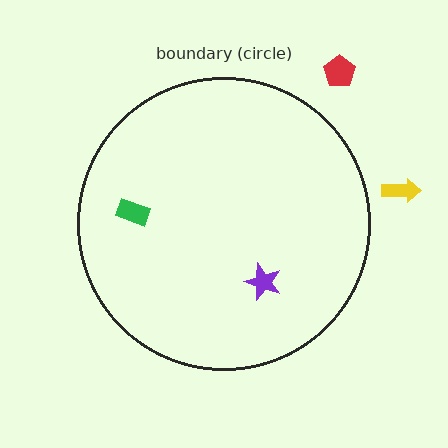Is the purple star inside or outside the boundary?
Inside.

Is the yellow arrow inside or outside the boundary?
Outside.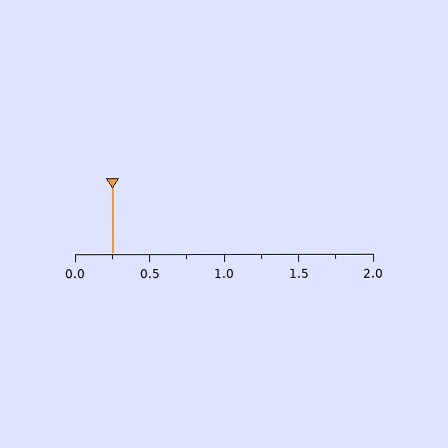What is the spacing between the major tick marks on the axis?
The major ticks are spaced 0.5 apart.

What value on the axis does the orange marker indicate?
The marker indicates approximately 0.25.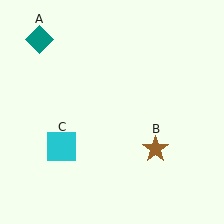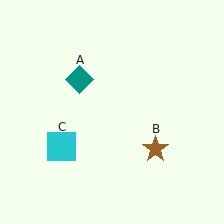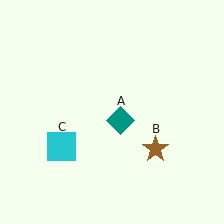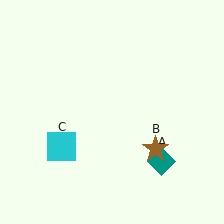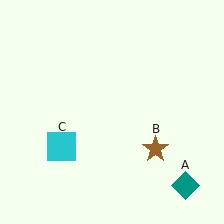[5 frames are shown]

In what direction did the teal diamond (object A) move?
The teal diamond (object A) moved down and to the right.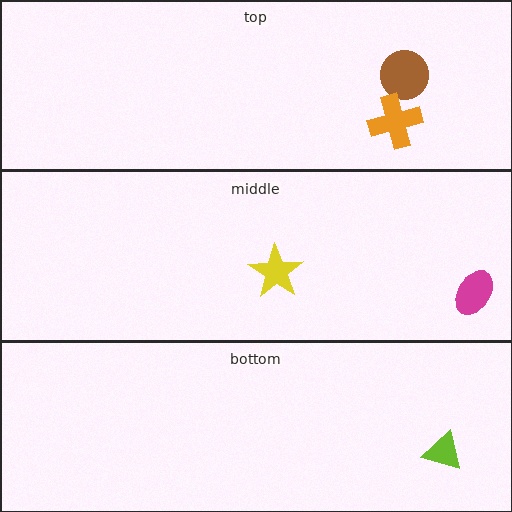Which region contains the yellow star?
The middle region.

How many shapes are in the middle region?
2.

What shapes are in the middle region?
The magenta ellipse, the yellow star.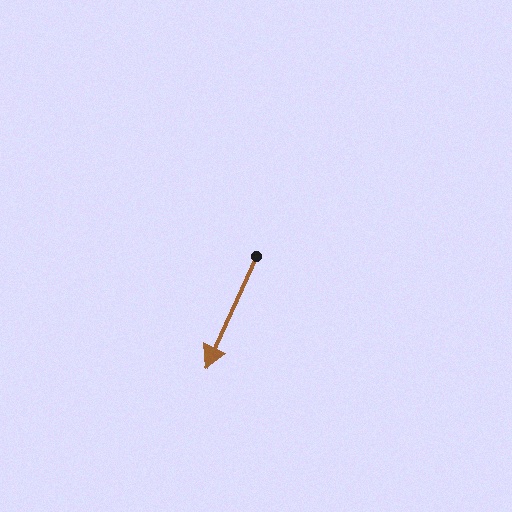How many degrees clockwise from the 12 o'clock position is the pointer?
Approximately 204 degrees.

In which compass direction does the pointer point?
Southwest.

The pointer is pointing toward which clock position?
Roughly 7 o'clock.